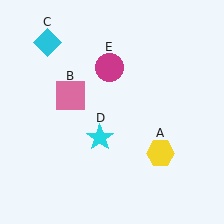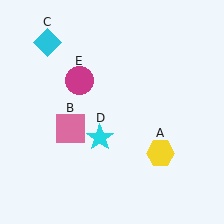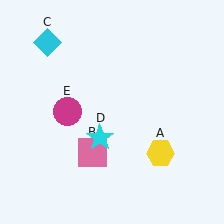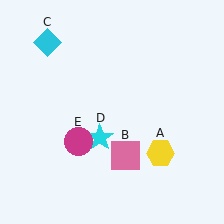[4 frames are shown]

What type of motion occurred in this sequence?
The pink square (object B), magenta circle (object E) rotated counterclockwise around the center of the scene.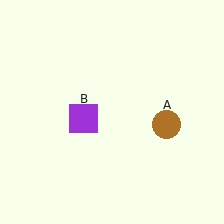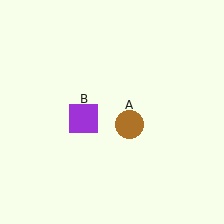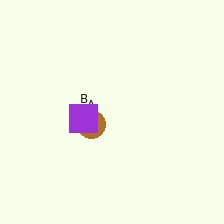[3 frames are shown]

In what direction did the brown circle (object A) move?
The brown circle (object A) moved left.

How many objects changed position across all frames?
1 object changed position: brown circle (object A).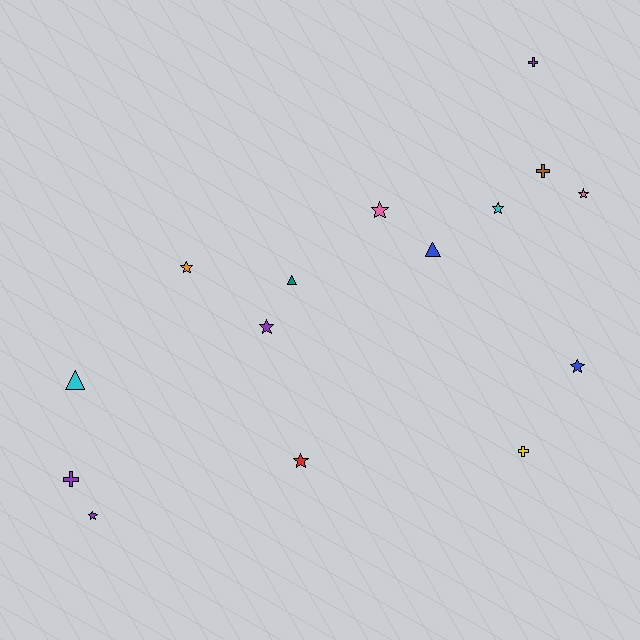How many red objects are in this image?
There is 1 red object.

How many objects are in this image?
There are 15 objects.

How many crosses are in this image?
There are 4 crosses.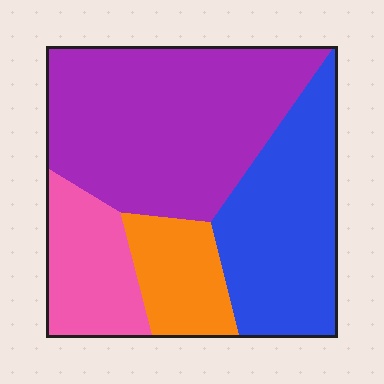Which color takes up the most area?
Purple, at roughly 45%.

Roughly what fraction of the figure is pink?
Pink takes up about one sixth (1/6) of the figure.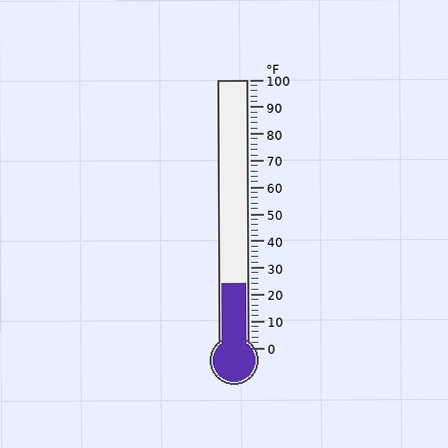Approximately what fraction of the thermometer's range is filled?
The thermometer is filled to approximately 25% of its range.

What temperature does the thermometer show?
The thermometer shows approximately 24°F.